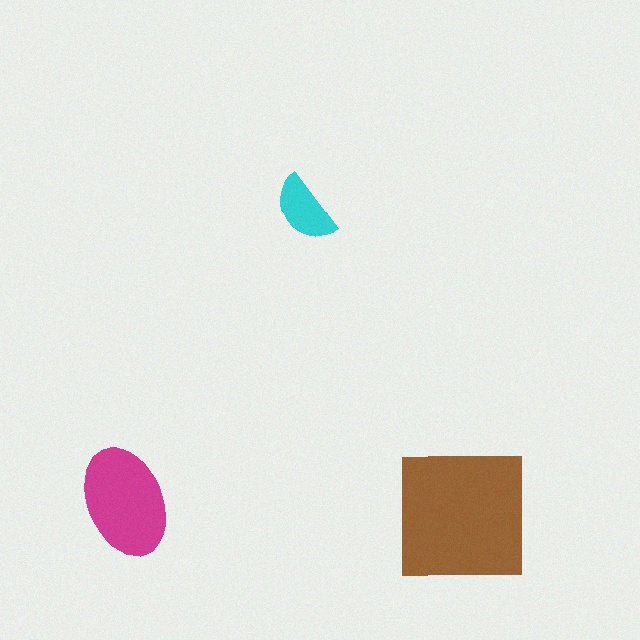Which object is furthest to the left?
The magenta ellipse is leftmost.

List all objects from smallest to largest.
The cyan semicircle, the magenta ellipse, the brown square.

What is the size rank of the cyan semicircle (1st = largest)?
3rd.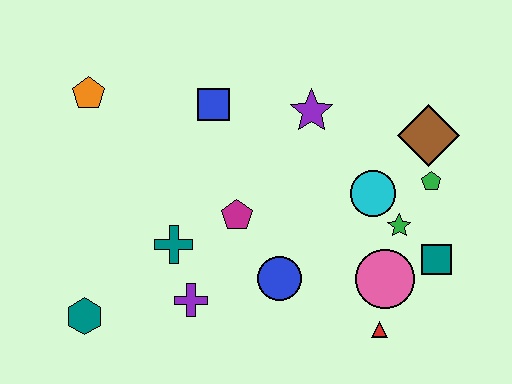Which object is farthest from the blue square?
The red triangle is farthest from the blue square.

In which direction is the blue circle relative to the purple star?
The blue circle is below the purple star.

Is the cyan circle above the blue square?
No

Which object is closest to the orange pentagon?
The blue square is closest to the orange pentagon.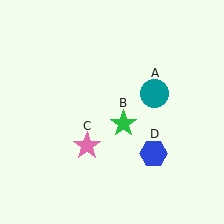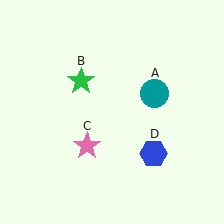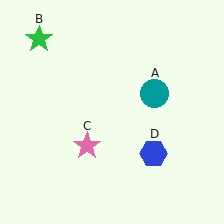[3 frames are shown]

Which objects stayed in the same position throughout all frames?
Teal circle (object A) and pink star (object C) and blue hexagon (object D) remained stationary.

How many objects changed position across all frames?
1 object changed position: green star (object B).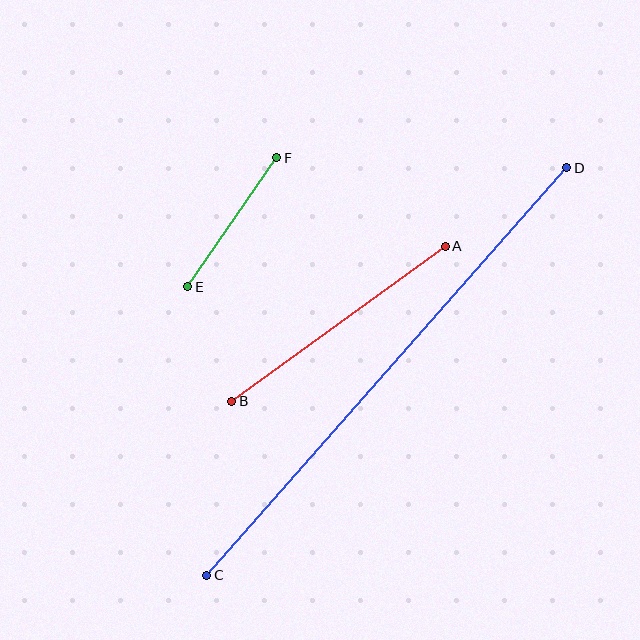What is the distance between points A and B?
The distance is approximately 264 pixels.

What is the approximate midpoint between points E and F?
The midpoint is at approximately (232, 222) pixels.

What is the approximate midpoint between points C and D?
The midpoint is at approximately (387, 371) pixels.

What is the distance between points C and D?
The distance is approximately 544 pixels.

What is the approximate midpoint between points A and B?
The midpoint is at approximately (339, 324) pixels.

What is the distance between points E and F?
The distance is approximately 157 pixels.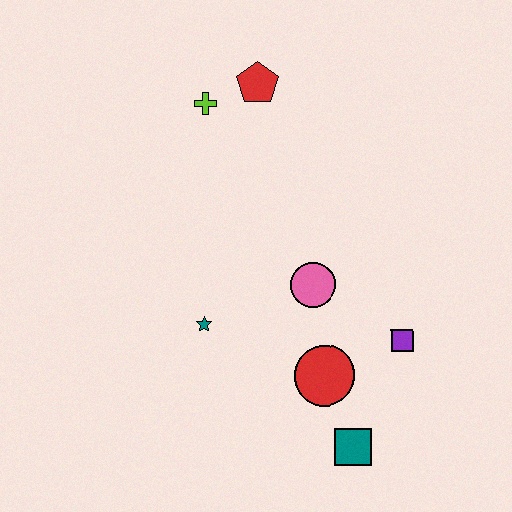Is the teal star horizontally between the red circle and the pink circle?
No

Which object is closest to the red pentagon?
The lime cross is closest to the red pentagon.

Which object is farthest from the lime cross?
The teal square is farthest from the lime cross.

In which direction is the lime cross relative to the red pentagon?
The lime cross is to the left of the red pentagon.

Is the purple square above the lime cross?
No